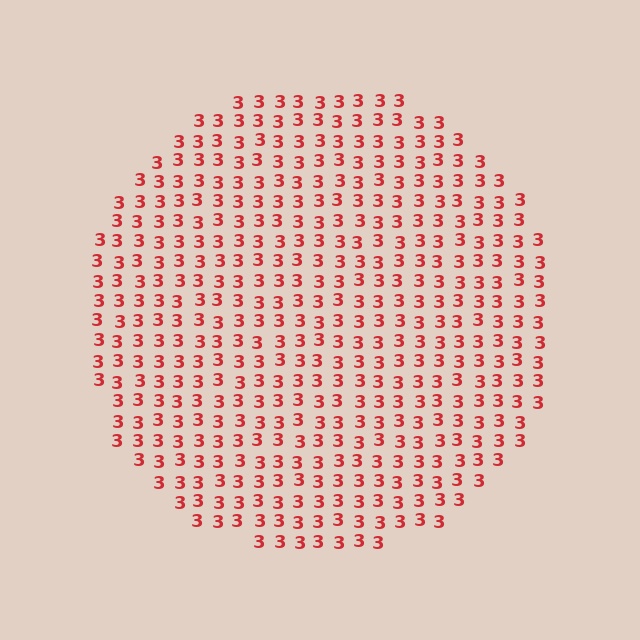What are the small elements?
The small elements are digit 3's.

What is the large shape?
The large shape is a circle.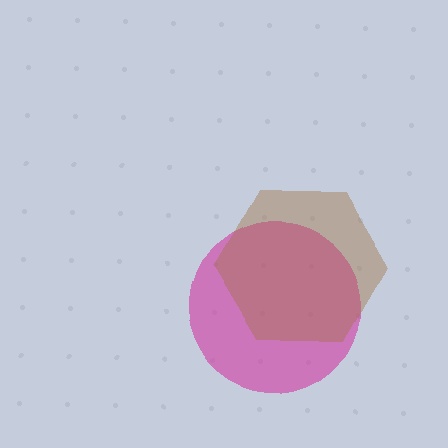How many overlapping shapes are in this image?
There are 2 overlapping shapes in the image.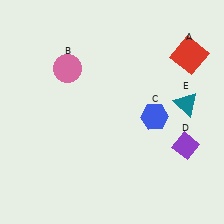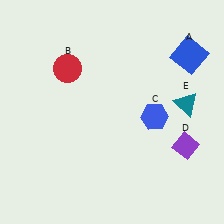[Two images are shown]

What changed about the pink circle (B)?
In Image 1, B is pink. In Image 2, it changed to red.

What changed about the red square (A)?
In Image 1, A is red. In Image 2, it changed to blue.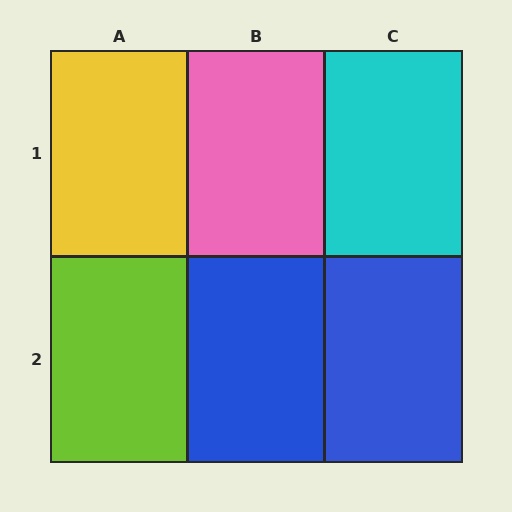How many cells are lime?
1 cell is lime.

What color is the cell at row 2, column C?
Blue.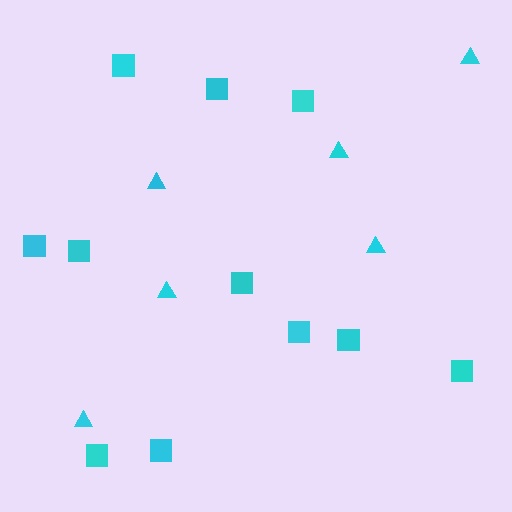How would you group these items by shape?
There are 2 groups: one group of squares (11) and one group of triangles (6).